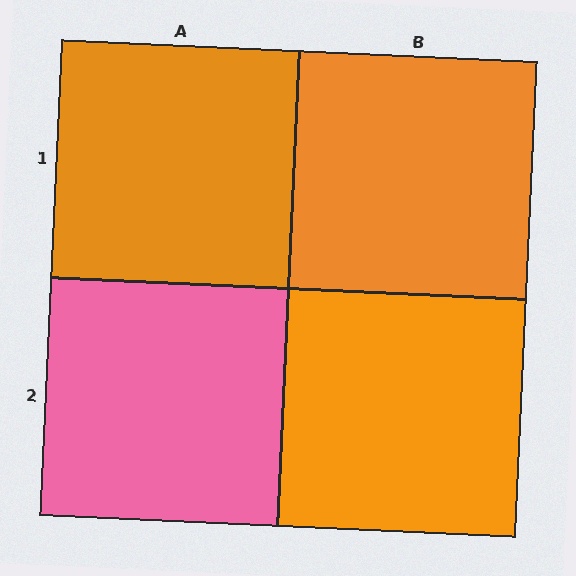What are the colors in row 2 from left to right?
Pink, orange.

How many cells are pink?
1 cell is pink.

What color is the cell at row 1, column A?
Orange.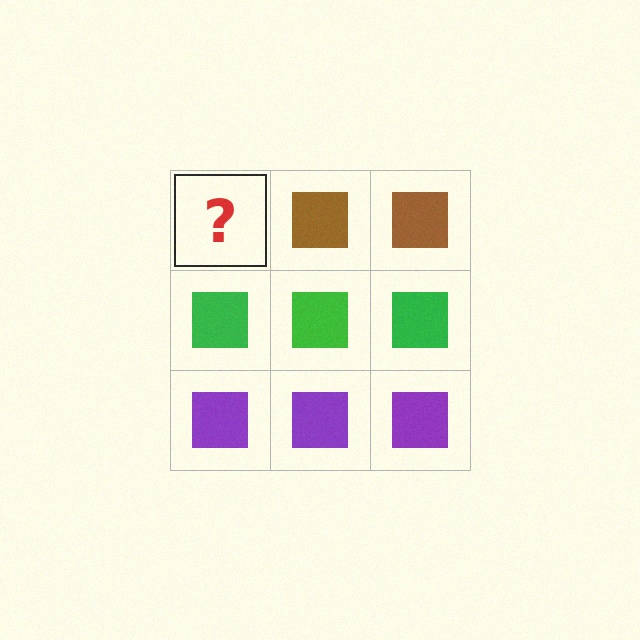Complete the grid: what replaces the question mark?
The question mark should be replaced with a brown square.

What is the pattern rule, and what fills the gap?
The rule is that each row has a consistent color. The gap should be filled with a brown square.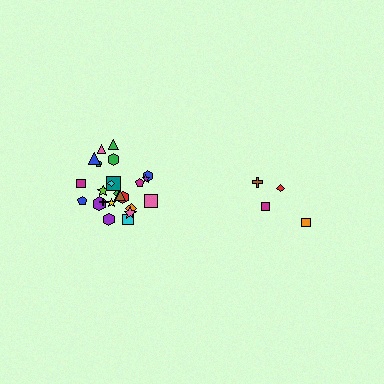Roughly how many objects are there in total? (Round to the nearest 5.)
Roughly 30 objects in total.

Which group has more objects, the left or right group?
The left group.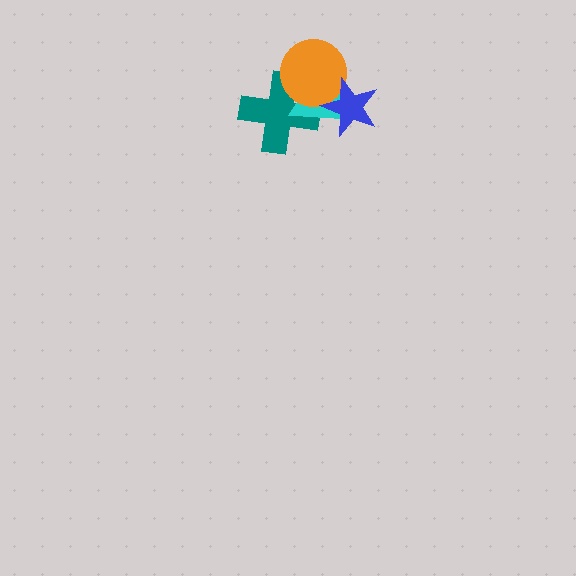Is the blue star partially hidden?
No, no other shape covers it.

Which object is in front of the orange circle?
The blue star is in front of the orange circle.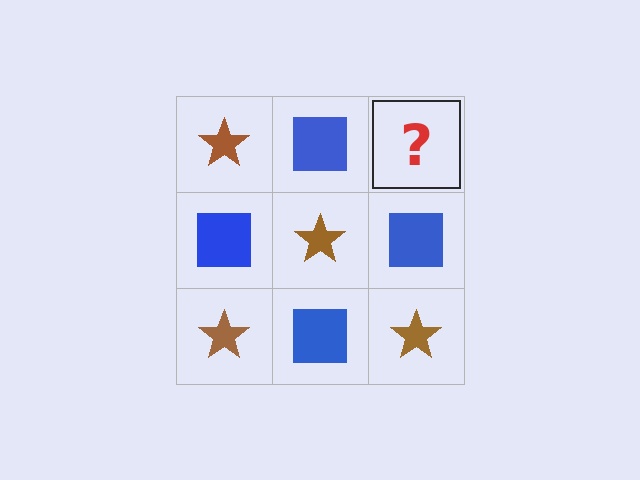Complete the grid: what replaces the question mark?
The question mark should be replaced with a brown star.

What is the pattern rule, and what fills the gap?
The rule is that it alternates brown star and blue square in a checkerboard pattern. The gap should be filled with a brown star.